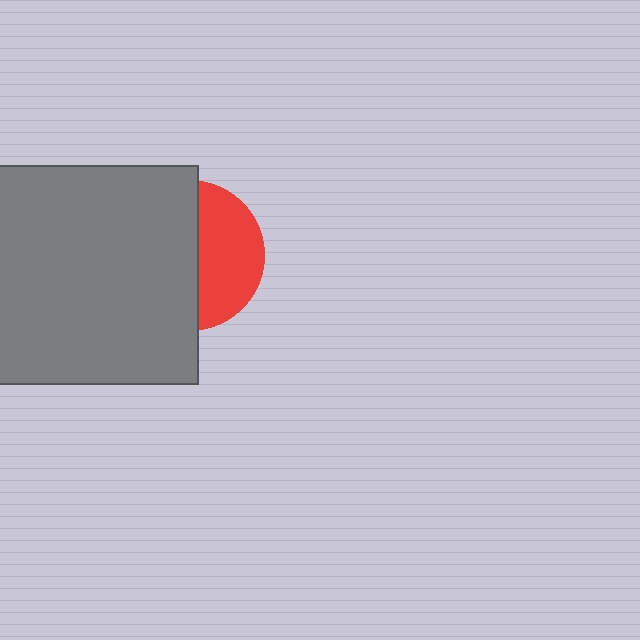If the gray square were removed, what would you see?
You would see the complete red circle.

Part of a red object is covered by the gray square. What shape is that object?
It is a circle.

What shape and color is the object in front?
The object in front is a gray square.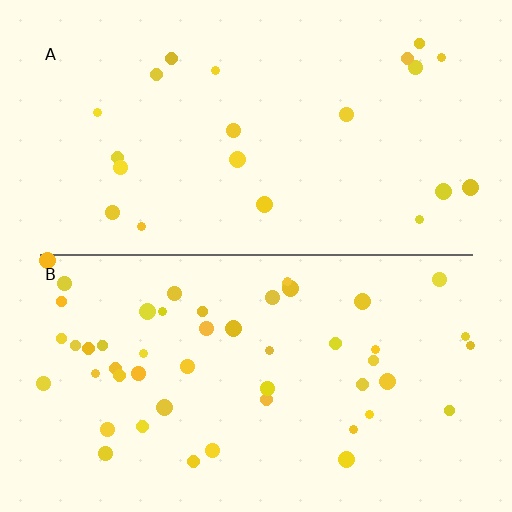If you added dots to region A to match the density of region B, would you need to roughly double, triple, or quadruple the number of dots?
Approximately double.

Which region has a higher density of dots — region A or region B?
B (the bottom).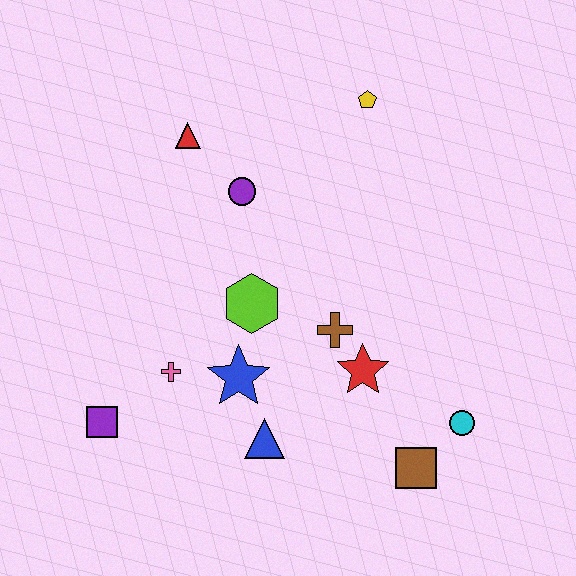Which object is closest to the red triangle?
The purple circle is closest to the red triangle.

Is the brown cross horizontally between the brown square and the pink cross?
Yes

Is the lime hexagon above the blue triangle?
Yes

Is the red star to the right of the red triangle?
Yes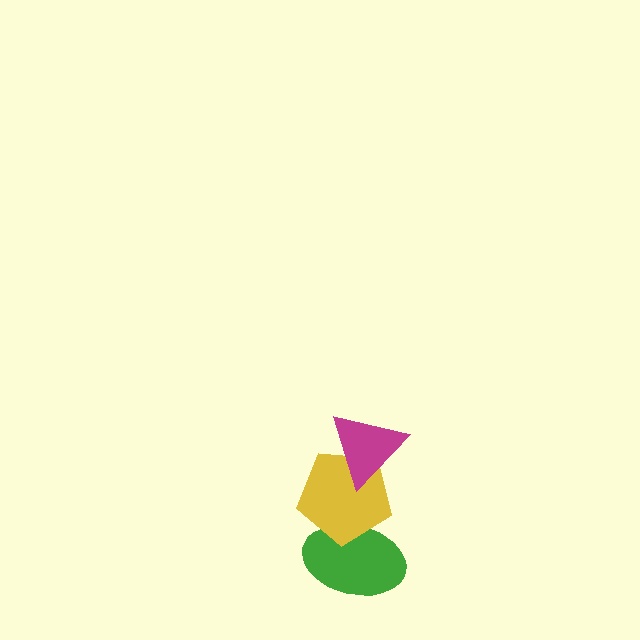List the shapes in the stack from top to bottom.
From top to bottom: the magenta triangle, the yellow pentagon, the green ellipse.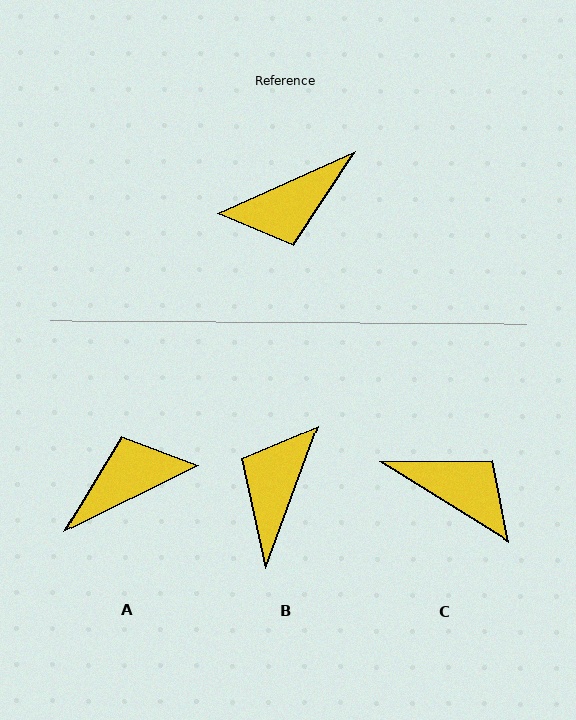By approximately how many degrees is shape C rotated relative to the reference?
Approximately 124 degrees counter-clockwise.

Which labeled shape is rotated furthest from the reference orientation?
A, about 178 degrees away.